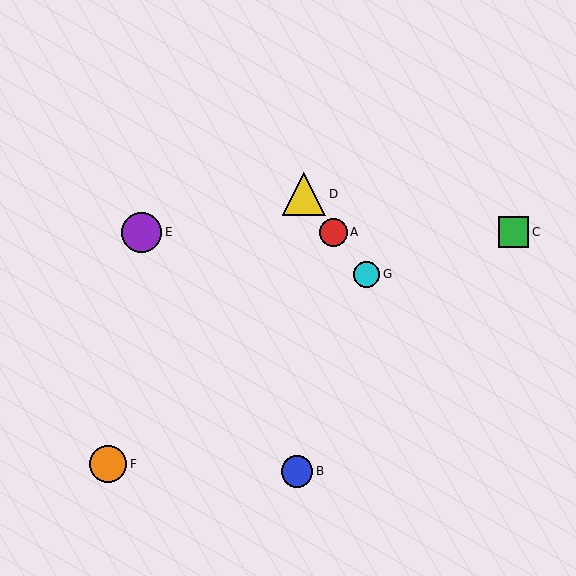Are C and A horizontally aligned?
Yes, both are at y≈232.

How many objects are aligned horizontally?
3 objects (A, C, E) are aligned horizontally.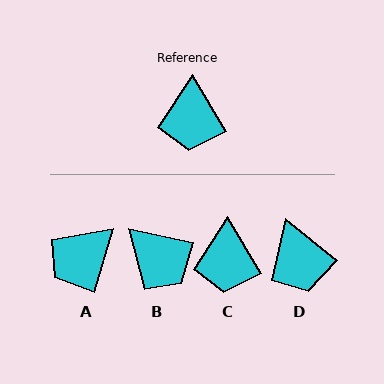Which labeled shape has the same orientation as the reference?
C.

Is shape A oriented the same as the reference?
No, it is off by about 48 degrees.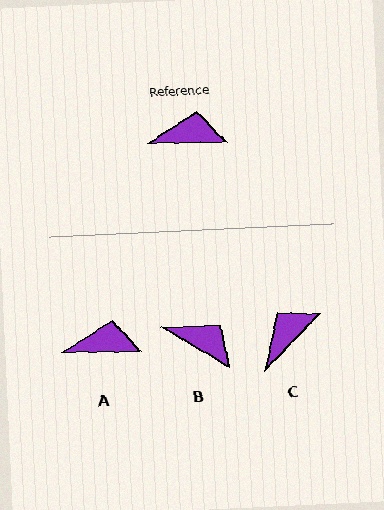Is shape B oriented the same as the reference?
No, it is off by about 31 degrees.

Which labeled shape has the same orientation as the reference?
A.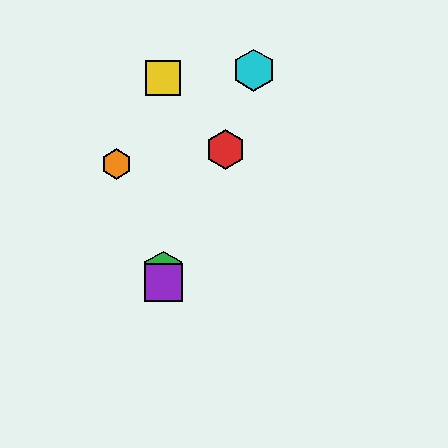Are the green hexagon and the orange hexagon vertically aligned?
No, the green hexagon is at x≈163 and the orange hexagon is at x≈116.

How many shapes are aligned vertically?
4 shapes (the blue hexagon, the green hexagon, the yellow square, the purple square) are aligned vertically.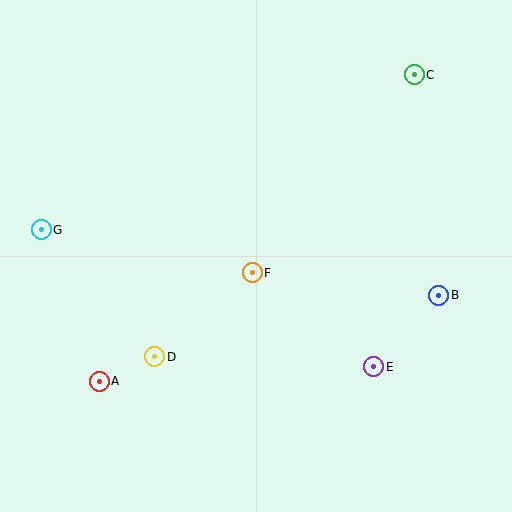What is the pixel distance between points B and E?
The distance between B and E is 97 pixels.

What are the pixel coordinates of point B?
Point B is at (439, 295).